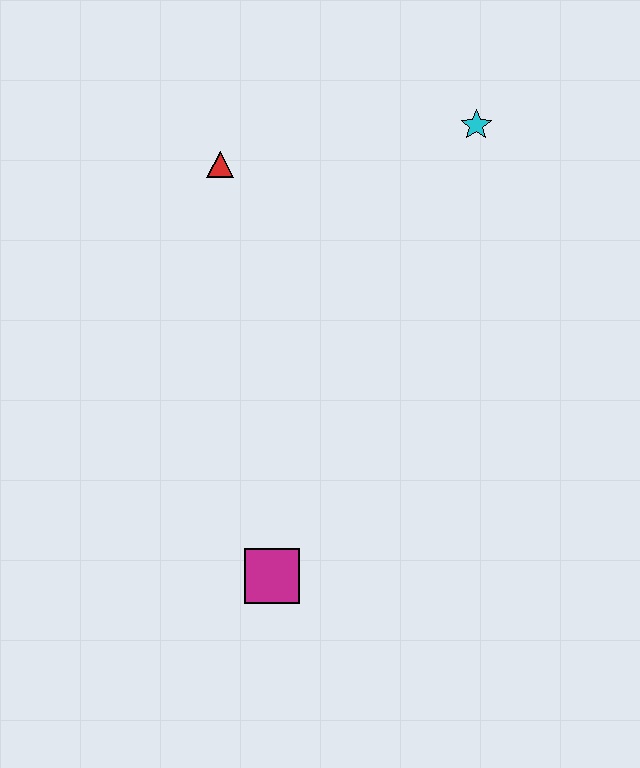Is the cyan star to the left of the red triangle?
No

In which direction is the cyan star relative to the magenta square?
The cyan star is above the magenta square.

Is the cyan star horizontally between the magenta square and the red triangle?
No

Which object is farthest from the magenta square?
The cyan star is farthest from the magenta square.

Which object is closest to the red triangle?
The cyan star is closest to the red triangle.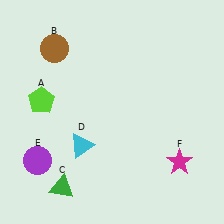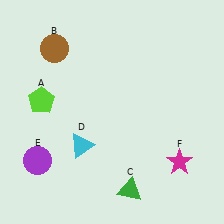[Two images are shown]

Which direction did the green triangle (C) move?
The green triangle (C) moved right.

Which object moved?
The green triangle (C) moved right.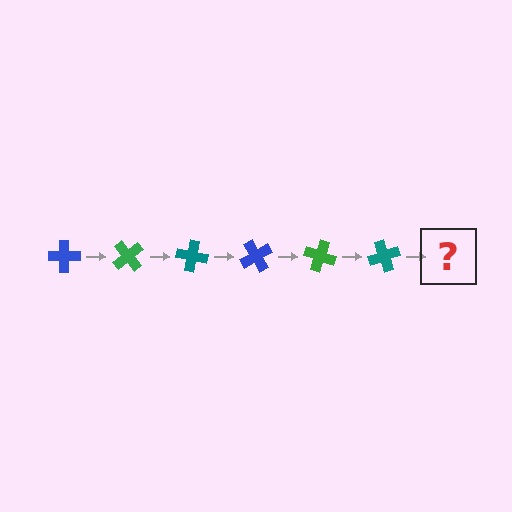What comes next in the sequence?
The next element should be a blue cross, rotated 300 degrees from the start.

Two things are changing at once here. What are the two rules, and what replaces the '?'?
The two rules are that it rotates 50 degrees each step and the color cycles through blue, green, and teal. The '?' should be a blue cross, rotated 300 degrees from the start.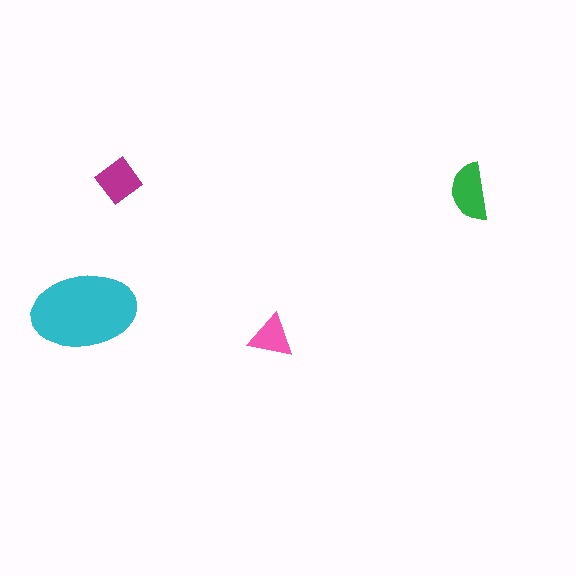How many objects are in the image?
There are 4 objects in the image.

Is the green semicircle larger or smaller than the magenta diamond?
Larger.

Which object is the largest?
The cyan ellipse.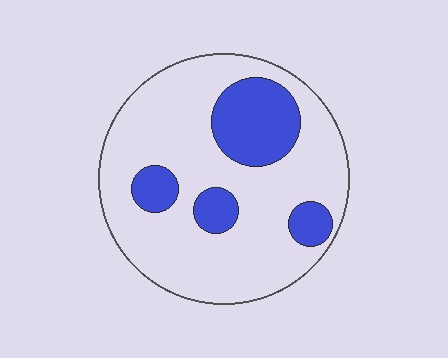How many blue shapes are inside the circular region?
4.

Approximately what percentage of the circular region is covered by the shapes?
Approximately 25%.